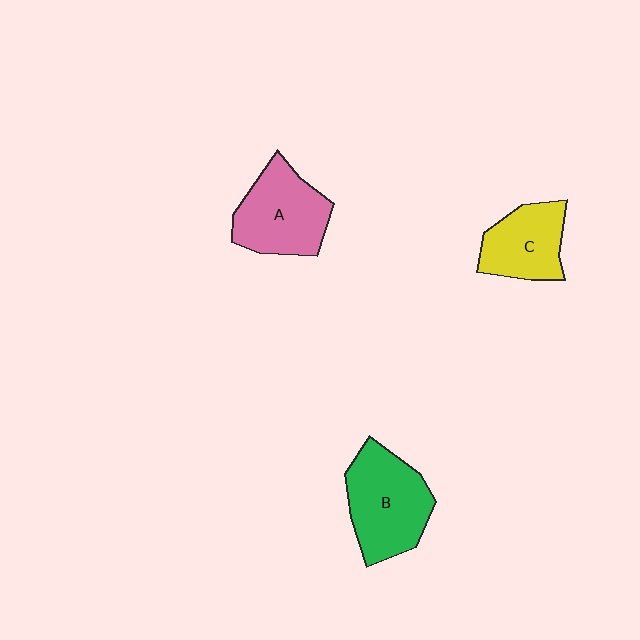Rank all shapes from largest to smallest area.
From largest to smallest: B (green), A (pink), C (yellow).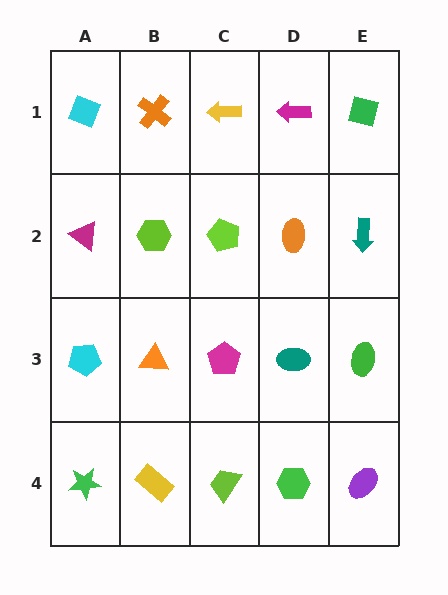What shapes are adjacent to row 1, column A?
A magenta triangle (row 2, column A), an orange cross (row 1, column B).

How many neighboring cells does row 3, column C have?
4.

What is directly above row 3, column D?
An orange ellipse.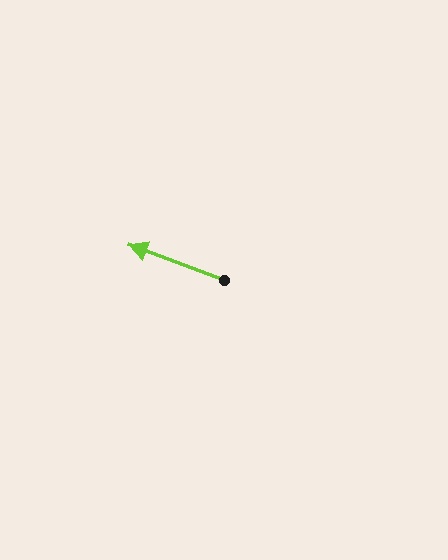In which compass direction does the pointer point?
West.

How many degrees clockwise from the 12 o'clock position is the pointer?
Approximately 291 degrees.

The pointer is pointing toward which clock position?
Roughly 10 o'clock.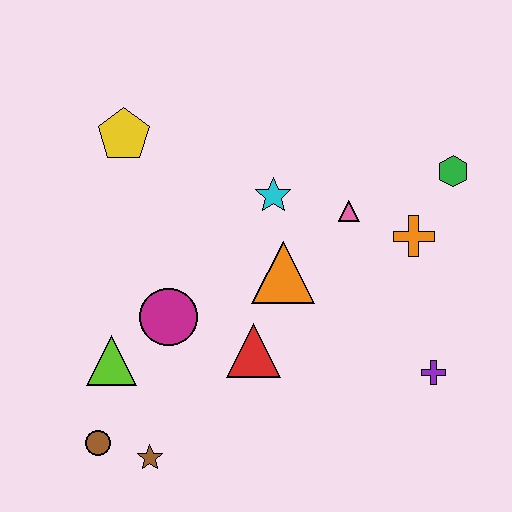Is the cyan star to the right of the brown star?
Yes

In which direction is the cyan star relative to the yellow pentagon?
The cyan star is to the right of the yellow pentagon.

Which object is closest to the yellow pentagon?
The cyan star is closest to the yellow pentagon.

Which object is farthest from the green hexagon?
The brown circle is farthest from the green hexagon.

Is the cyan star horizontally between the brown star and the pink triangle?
Yes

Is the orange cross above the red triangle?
Yes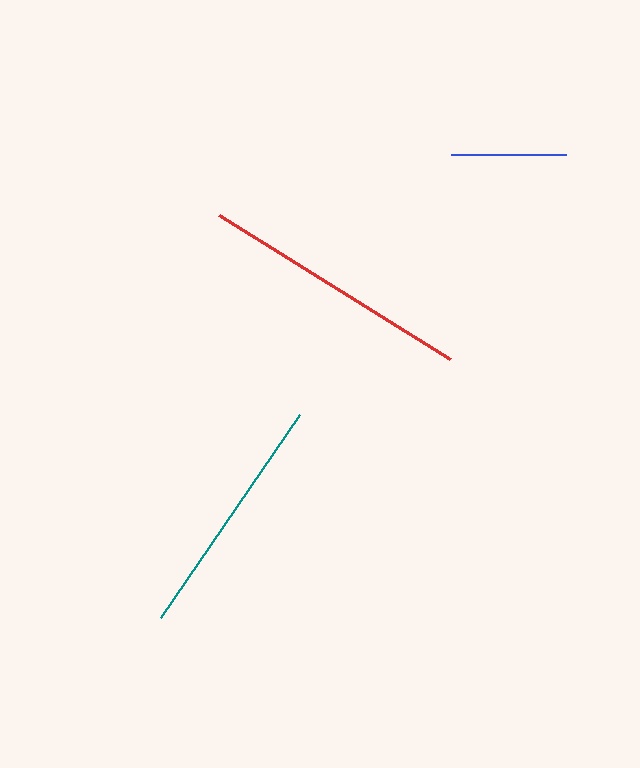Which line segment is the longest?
The red line is the longest at approximately 272 pixels.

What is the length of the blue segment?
The blue segment is approximately 115 pixels long.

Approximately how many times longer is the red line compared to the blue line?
The red line is approximately 2.4 times the length of the blue line.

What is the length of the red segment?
The red segment is approximately 272 pixels long.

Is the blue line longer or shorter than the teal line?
The teal line is longer than the blue line.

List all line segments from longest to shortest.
From longest to shortest: red, teal, blue.